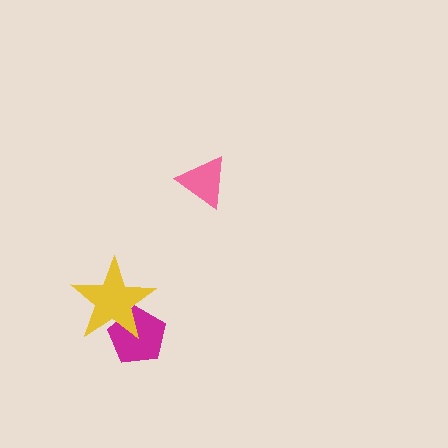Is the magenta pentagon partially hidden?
Yes, it is partially covered by another shape.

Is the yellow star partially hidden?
No, no other shape covers it.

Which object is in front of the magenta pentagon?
The yellow star is in front of the magenta pentagon.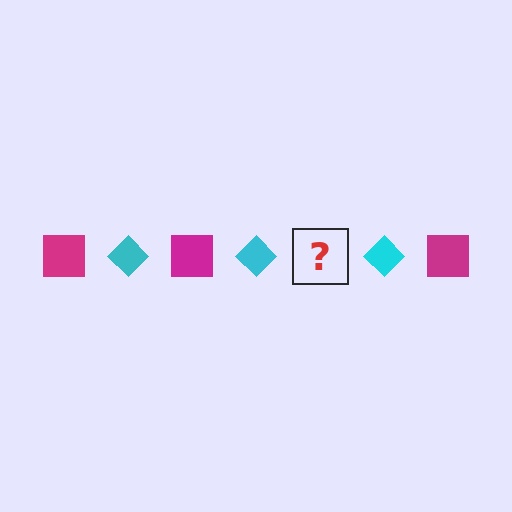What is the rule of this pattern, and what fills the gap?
The rule is that the pattern alternates between magenta square and cyan diamond. The gap should be filled with a magenta square.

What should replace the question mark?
The question mark should be replaced with a magenta square.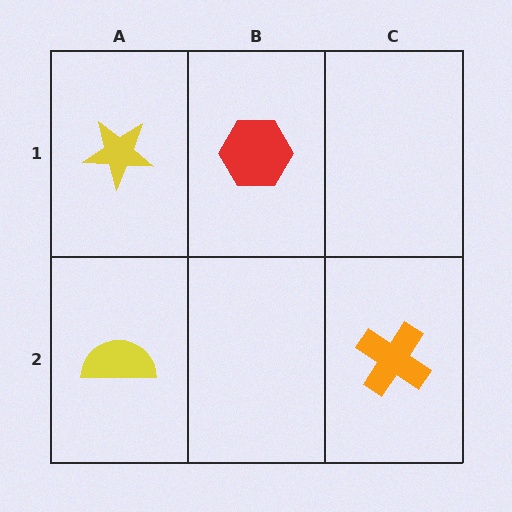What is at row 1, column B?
A red hexagon.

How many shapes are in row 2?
2 shapes.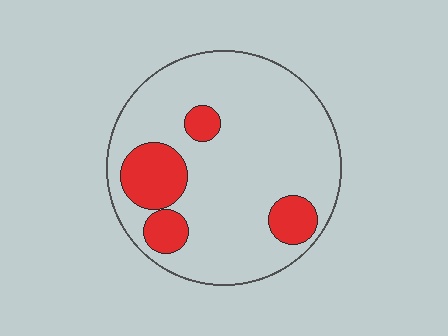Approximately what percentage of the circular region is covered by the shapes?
Approximately 20%.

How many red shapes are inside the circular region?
4.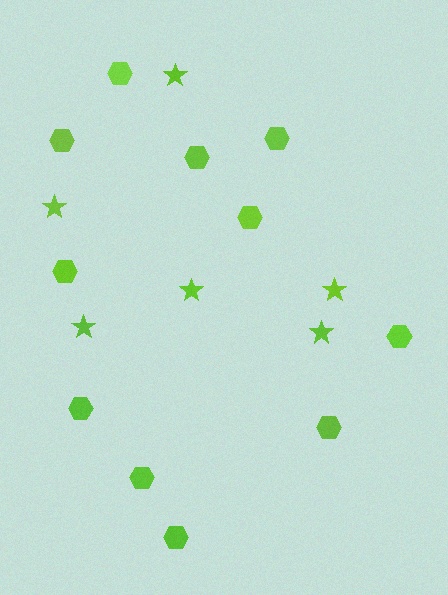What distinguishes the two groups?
There are 2 groups: one group of hexagons (11) and one group of stars (6).